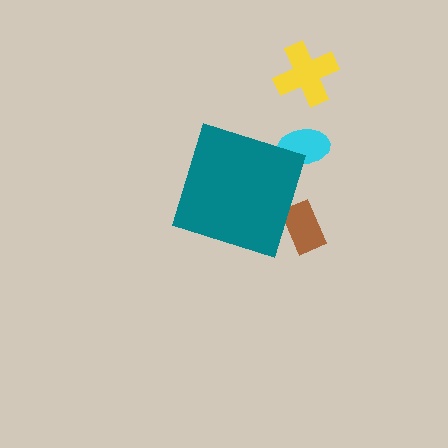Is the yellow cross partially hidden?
No, the yellow cross is fully visible.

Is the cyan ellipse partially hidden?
Yes, the cyan ellipse is partially hidden behind the teal diamond.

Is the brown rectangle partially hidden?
Yes, the brown rectangle is partially hidden behind the teal diamond.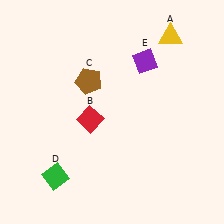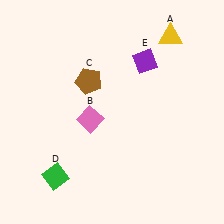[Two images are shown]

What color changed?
The diamond (B) changed from red in Image 1 to pink in Image 2.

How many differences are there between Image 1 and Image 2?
There is 1 difference between the two images.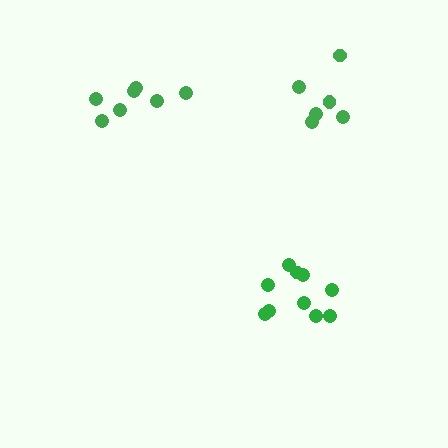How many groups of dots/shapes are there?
There are 3 groups.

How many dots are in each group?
Group 1: 6 dots, Group 2: 7 dots, Group 3: 10 dots (23 total).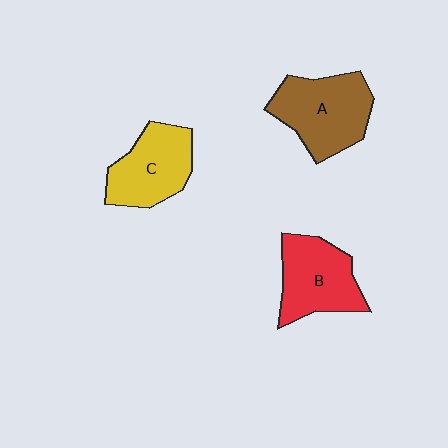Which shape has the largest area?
Shape A (brown).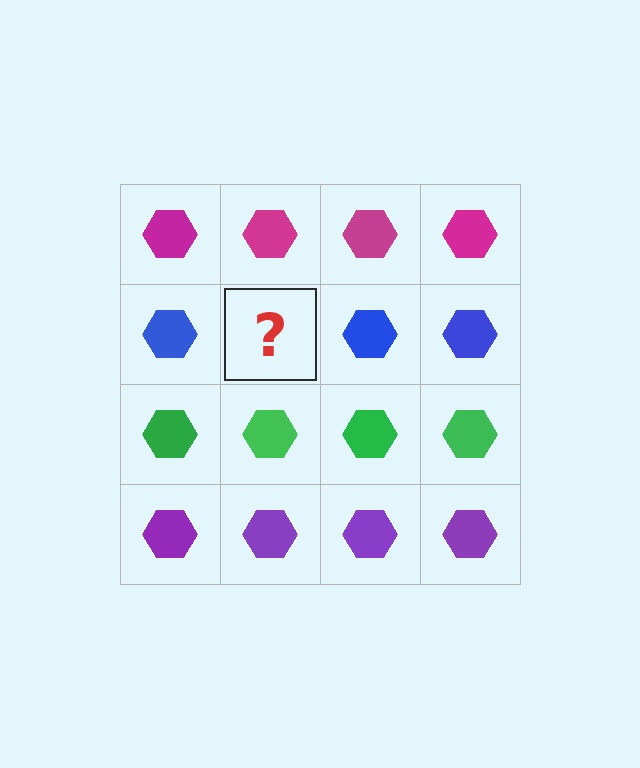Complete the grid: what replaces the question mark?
The question mark should be replaced with a blue hexagon.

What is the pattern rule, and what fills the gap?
The rule is that each row has a consistent color. The gap should be filled with a blue hexagon.